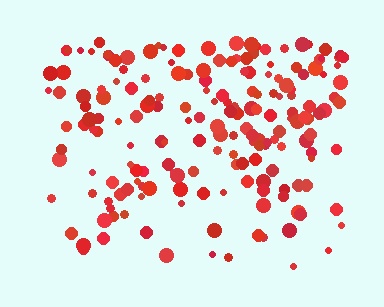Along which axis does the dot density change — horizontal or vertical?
Vertical.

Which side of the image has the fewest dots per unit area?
The bottom.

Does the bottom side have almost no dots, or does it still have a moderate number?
Still a moderate number, just noticeably fewer than the top.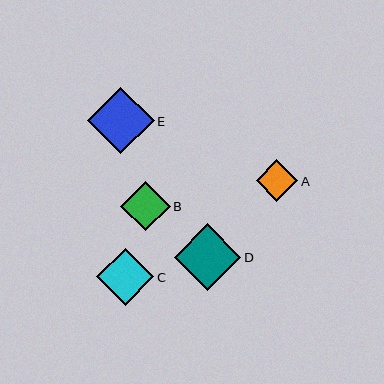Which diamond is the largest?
Diamond E is the largest with a size of approximately 67 pixels.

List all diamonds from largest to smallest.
From largest to smallest: E, D, C, B, A.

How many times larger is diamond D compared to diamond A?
Diamond D is approximately 1.6 times the size of diamond A.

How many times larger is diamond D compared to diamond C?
Diamond D is approximately 1.2 times the size of diamond C.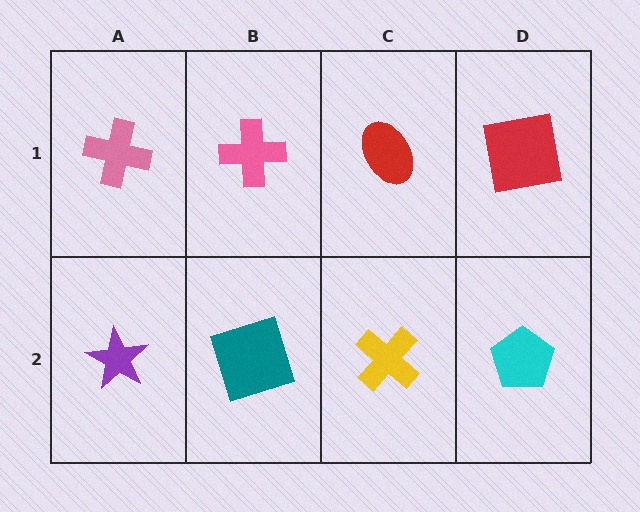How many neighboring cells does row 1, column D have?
2.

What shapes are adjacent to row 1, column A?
A purple star (row 2, column A), a pink cross (row 1, column B).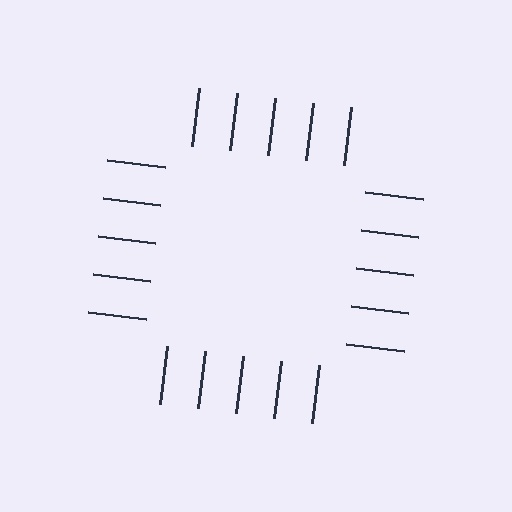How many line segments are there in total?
20 — 5 along each of the 4 edges.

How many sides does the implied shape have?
4 sides — the line-ends trace a square.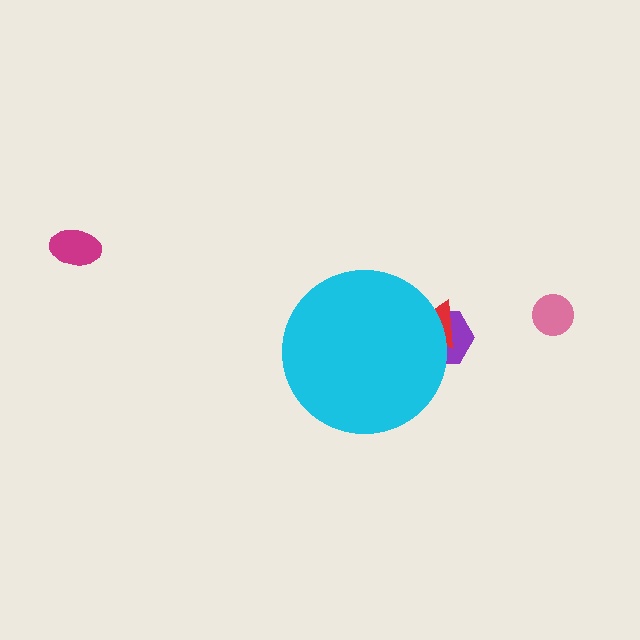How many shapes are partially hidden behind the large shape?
2 shapes are partially hidden.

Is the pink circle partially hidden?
No, the pink circle is fully visible.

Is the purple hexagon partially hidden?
Yes, the purple hexagon is partially hidden behind the cyan circle.